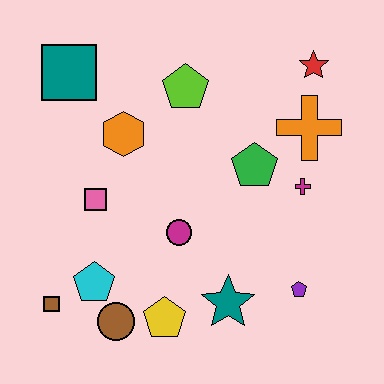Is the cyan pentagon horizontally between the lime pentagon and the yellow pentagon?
No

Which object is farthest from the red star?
The brown square is farthest from the red star.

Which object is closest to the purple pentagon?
The teal star is closest to the purple pentagon.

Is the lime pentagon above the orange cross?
Yes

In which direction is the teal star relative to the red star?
The teal star is below the red star.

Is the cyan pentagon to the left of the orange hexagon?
Yes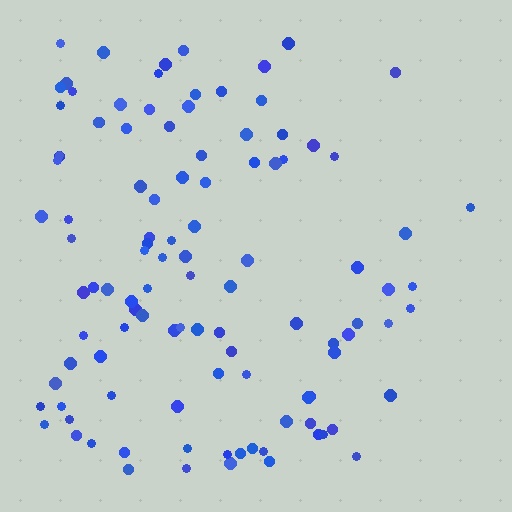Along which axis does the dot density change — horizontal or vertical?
Horizontal.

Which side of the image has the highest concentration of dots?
The left.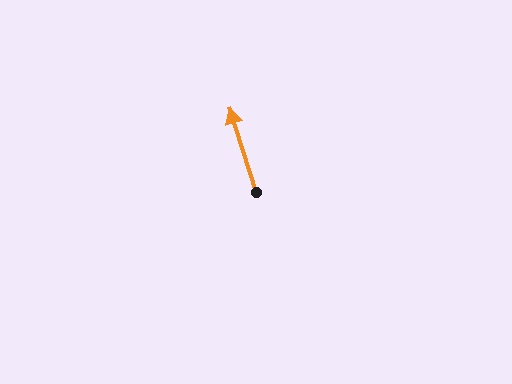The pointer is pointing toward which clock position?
Roughly 11 o'clock.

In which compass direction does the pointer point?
North.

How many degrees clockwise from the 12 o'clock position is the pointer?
Approximately 343 degrees.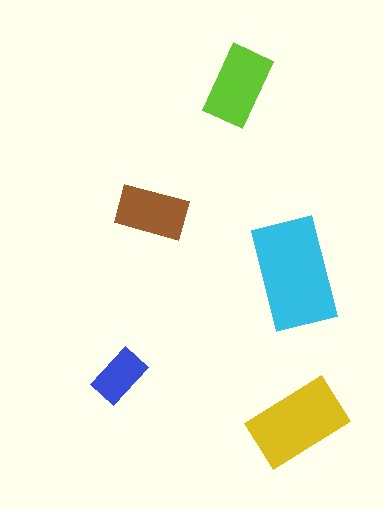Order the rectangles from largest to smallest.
the cyan one, the yellow one, the lime one, the brown one, the blue one.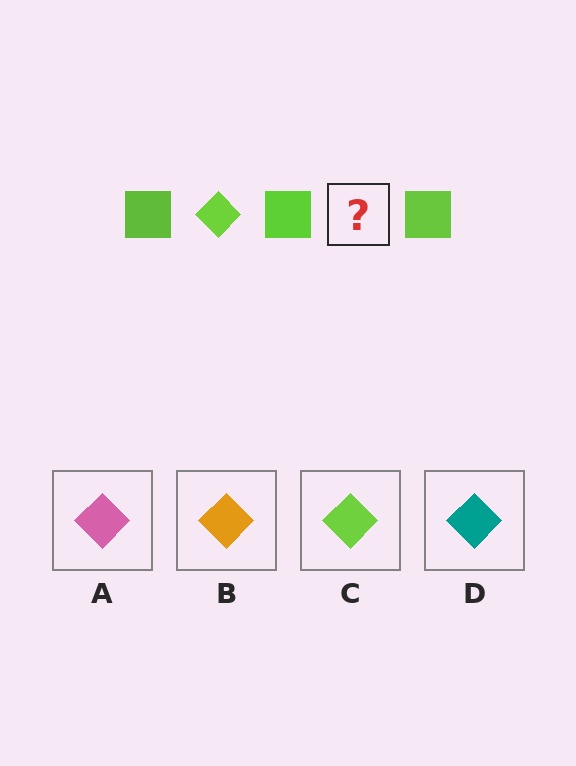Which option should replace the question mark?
Option C.